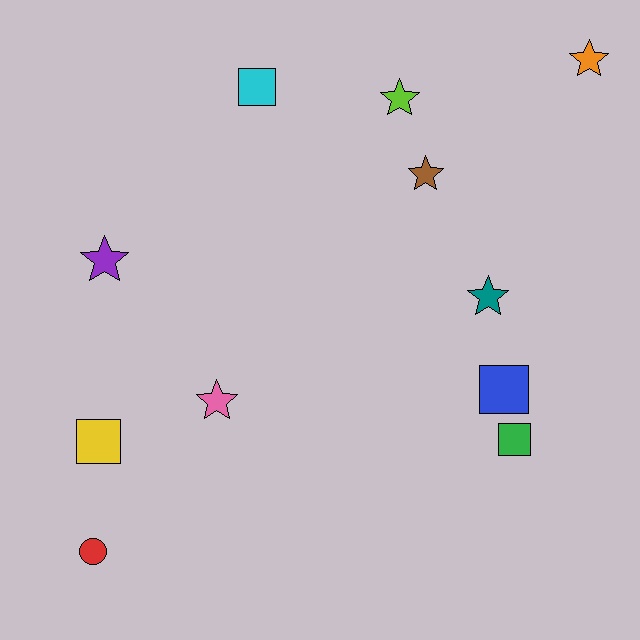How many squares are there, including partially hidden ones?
There are 4 squares.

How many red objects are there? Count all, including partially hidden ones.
There is 1 red object.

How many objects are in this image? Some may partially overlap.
There are 11 objects.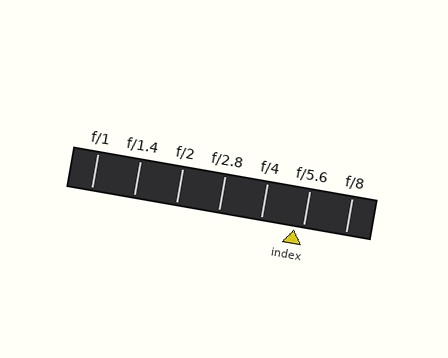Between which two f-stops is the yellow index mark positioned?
The index mark is between f/4 and f/5.6.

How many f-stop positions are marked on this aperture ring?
There are 7 f-stop positions marked.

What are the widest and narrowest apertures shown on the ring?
The widest aperture shown is f/1 and the narrowest is f/8.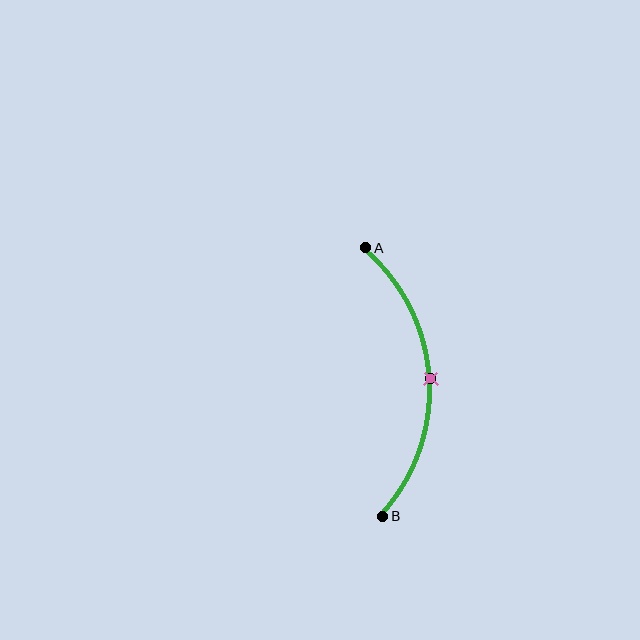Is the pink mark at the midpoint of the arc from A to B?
Yes. The pink mark lies on the arc at equal arc-length from both A and B — it is the arc midpoint.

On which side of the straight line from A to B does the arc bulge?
The arc bulges to the right of the straight line connecting A and B.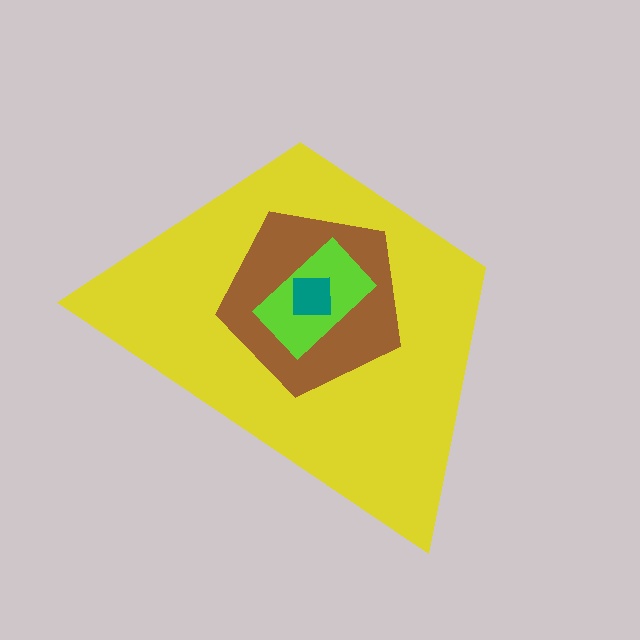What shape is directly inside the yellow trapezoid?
The brown pentagon.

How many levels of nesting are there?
4.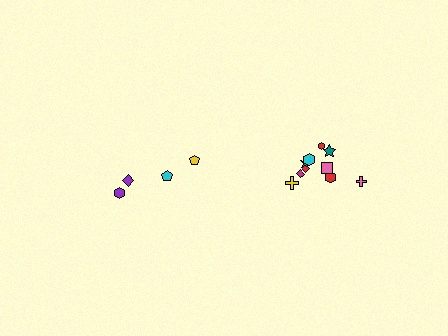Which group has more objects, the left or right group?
The right group.